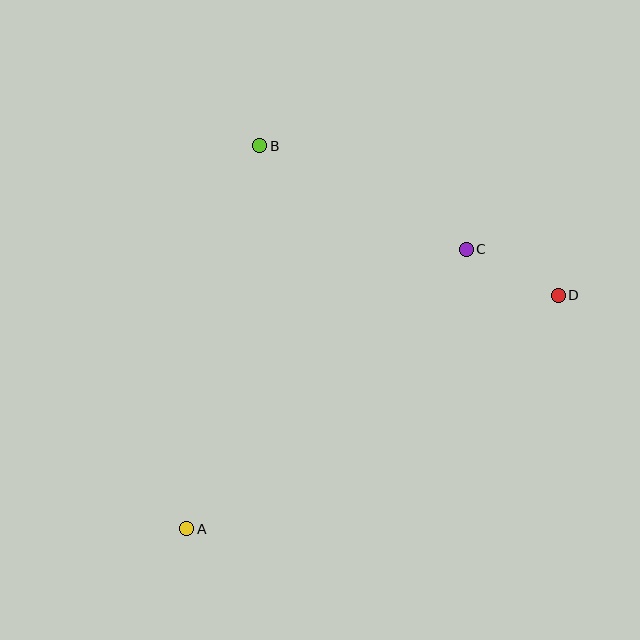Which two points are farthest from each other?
Points A and D are farthest from each other.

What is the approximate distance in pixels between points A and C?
The distance between A and C is approximately 395 pixels.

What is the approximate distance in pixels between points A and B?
The distance between A and B is approximately 390 pixels.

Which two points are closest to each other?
Points C and D are closest to each other.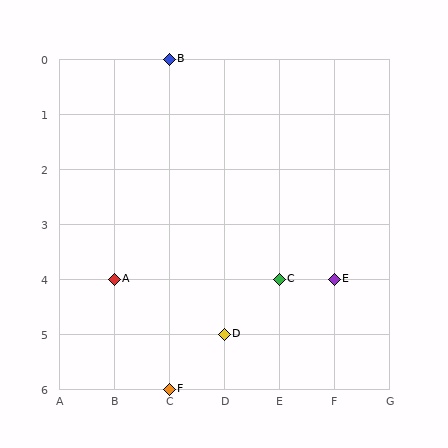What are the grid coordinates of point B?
Point B is at grid coordinates (C, 0).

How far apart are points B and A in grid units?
Points B and A are 1 column and 4 rows apart (about 4.1 grid units diagonally).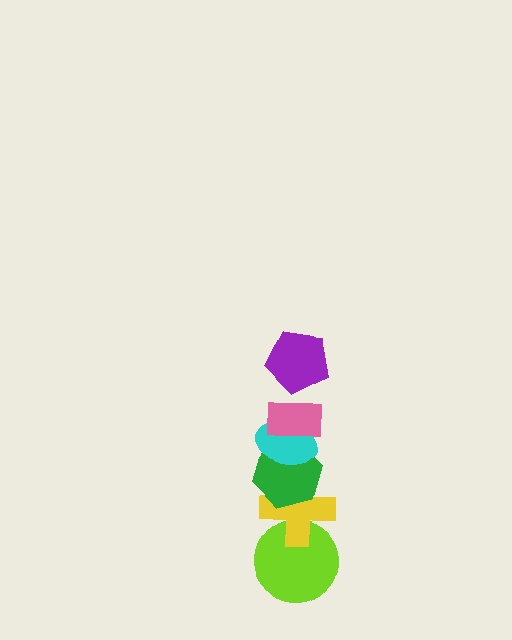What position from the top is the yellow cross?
The yellow cross is 5th from the top.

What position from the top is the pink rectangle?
The pink rectangle is 2nd from the top.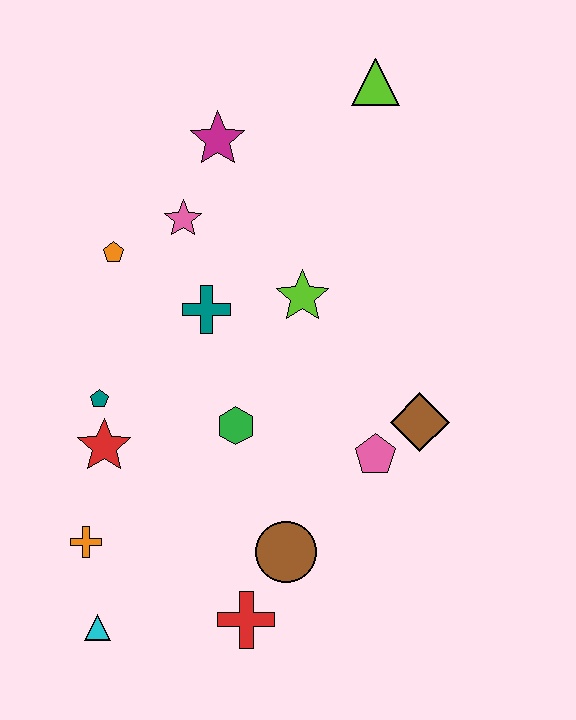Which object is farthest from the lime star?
The cyan triangle is farthest from the lime star.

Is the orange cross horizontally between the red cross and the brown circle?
No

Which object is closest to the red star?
The teal pentagon is closest to the red star.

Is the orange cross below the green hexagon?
Yes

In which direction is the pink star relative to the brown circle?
The pink star is above the brown circle.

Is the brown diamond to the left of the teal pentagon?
No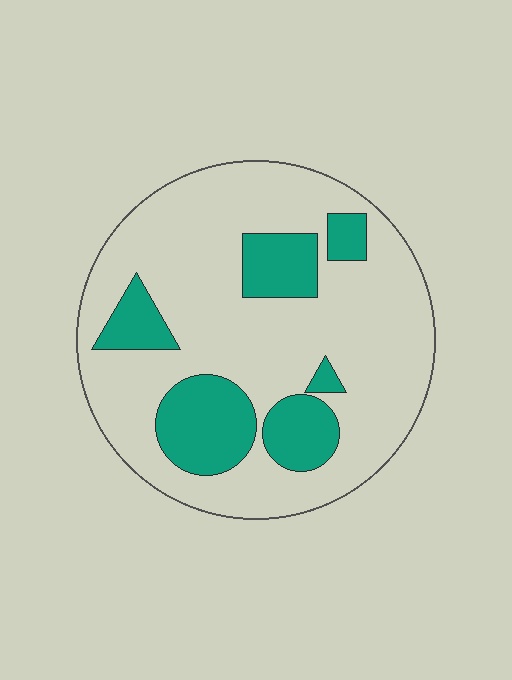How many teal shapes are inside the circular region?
6.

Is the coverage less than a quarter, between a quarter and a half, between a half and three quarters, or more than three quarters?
Less than a quarter.